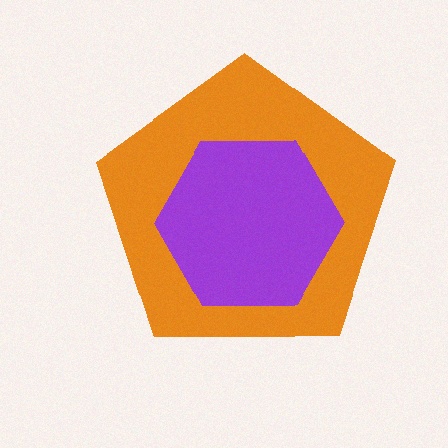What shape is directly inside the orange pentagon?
The purple hexagon.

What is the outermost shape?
The orange pentagon.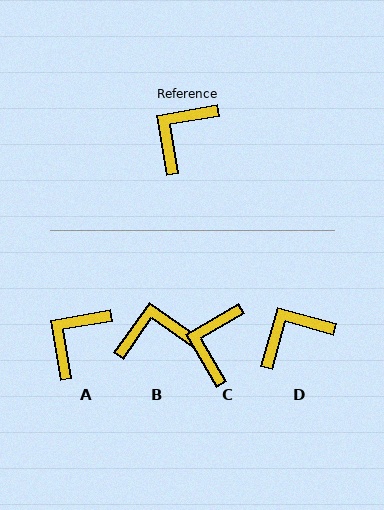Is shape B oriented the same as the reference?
No, it is off by about 45 degrees.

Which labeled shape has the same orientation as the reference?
A.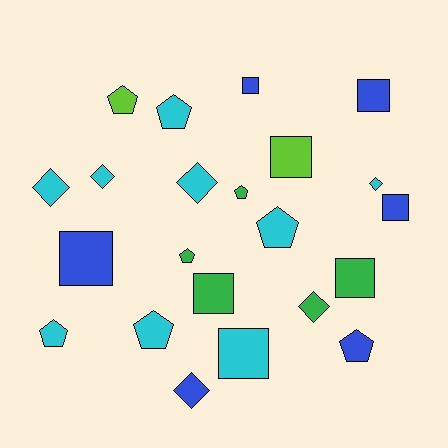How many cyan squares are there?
There is 1 cyan square.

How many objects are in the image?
There are 22 objects.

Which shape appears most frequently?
Square, with 8 objects.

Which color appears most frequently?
Cyan, with 9 objects.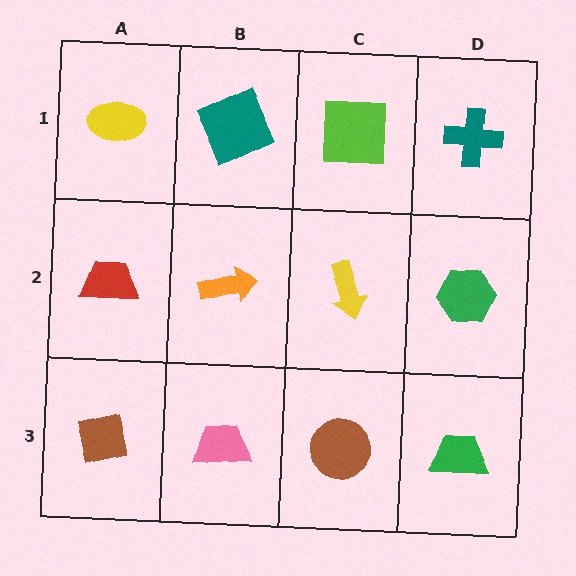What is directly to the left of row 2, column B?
A red trapezoid.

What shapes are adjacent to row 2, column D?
A teal cross (row 1, column D), a green trapezoid (row 3, column D), a yellow arrow (row 2, column C).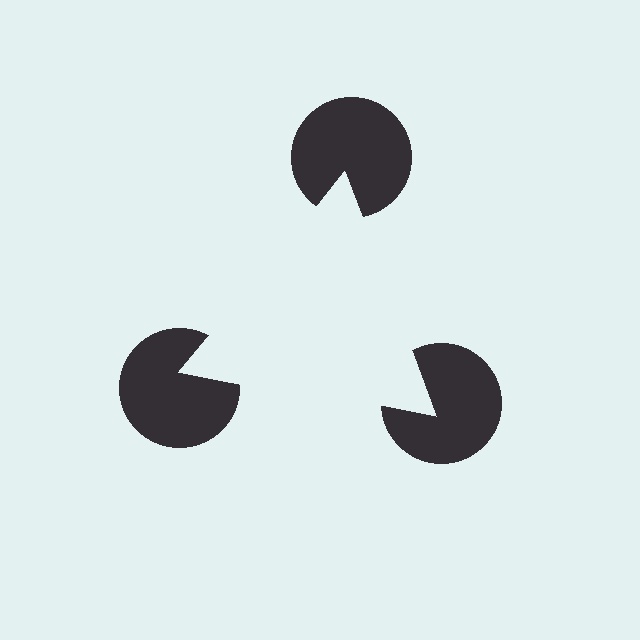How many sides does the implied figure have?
3 sides.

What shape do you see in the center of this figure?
An illusory triangle — its edges are inferred from the aligned wedge cuts in the pac-man discs, not physically drawn.